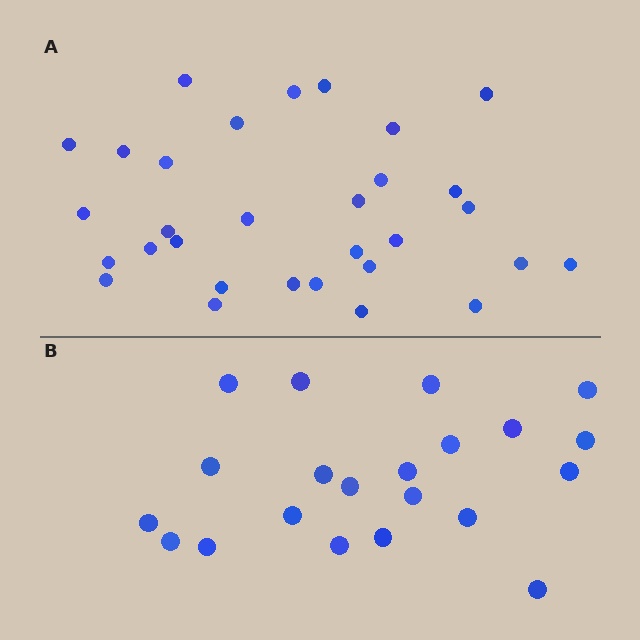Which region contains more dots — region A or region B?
Region A (the top region) has more dots.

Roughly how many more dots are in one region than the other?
Region A has roughly 10 or so more dots than region B.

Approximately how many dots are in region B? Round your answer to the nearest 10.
About 20 dots. (The exact count is 21, which rounds to 20.)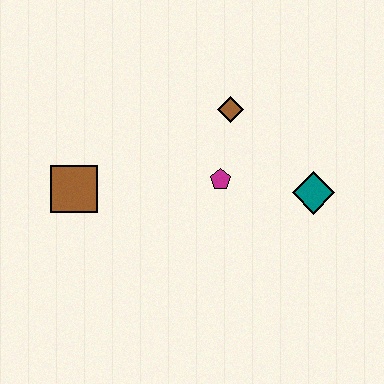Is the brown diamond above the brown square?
Yes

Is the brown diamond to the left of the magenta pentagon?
No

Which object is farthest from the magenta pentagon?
The brown square is farthest from the magenta pentagon.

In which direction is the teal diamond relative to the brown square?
The teal diamond is to the right of the brown square.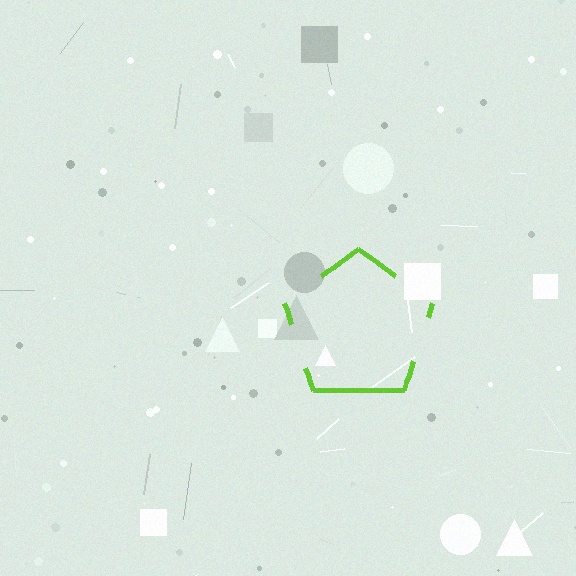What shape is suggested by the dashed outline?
The dashed outline suggests a pentagon.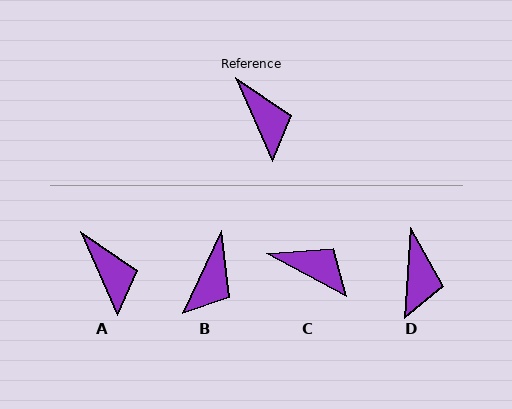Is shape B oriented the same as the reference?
No, it is off by about 48 degrees.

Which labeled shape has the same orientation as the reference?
A.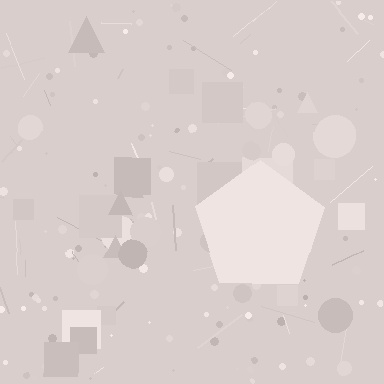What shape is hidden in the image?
A pentagon is hidden in the image.